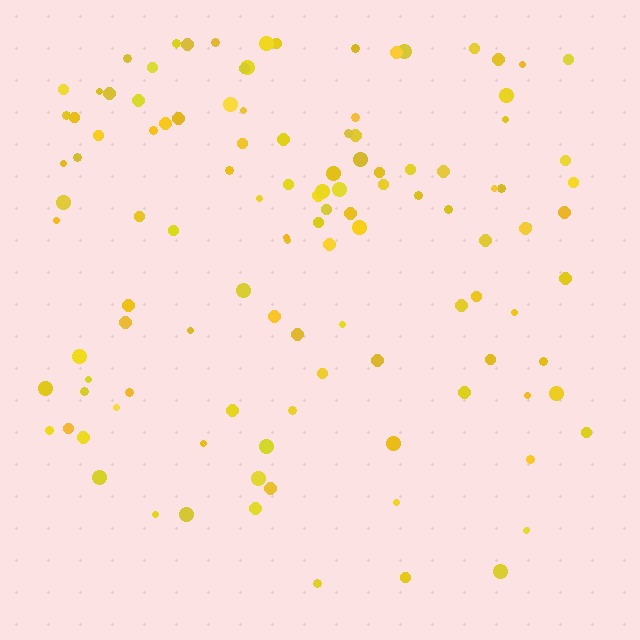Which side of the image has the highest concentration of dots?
The top.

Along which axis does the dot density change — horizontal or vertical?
Vertical.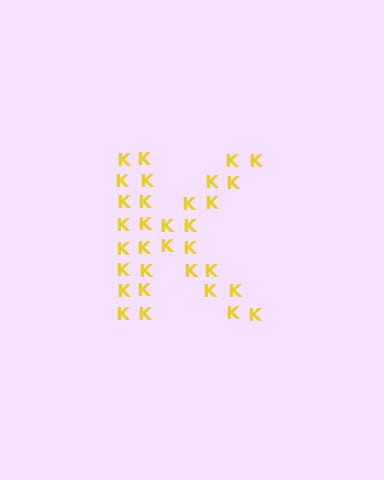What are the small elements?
The small elements are letter K's.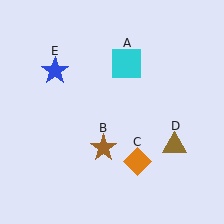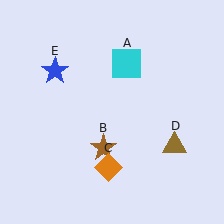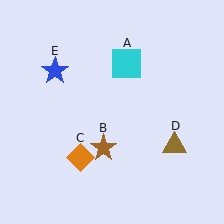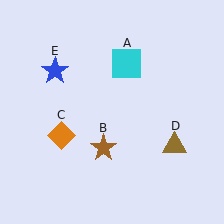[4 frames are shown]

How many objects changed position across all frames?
1 object changed position: orange diamond (object C).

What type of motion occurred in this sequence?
The orange diamond (object C) rotated clockwise around the center of the scene.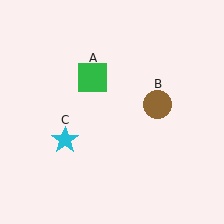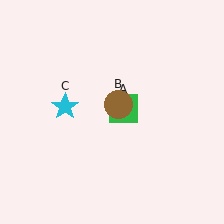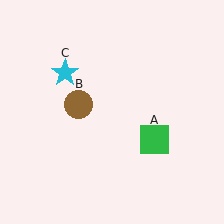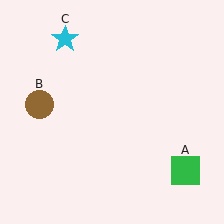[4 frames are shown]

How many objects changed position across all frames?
3 objects changed position: green square (object A), brown circle (object B), cyan star (object C).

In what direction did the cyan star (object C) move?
The cyan star (object C) moved up.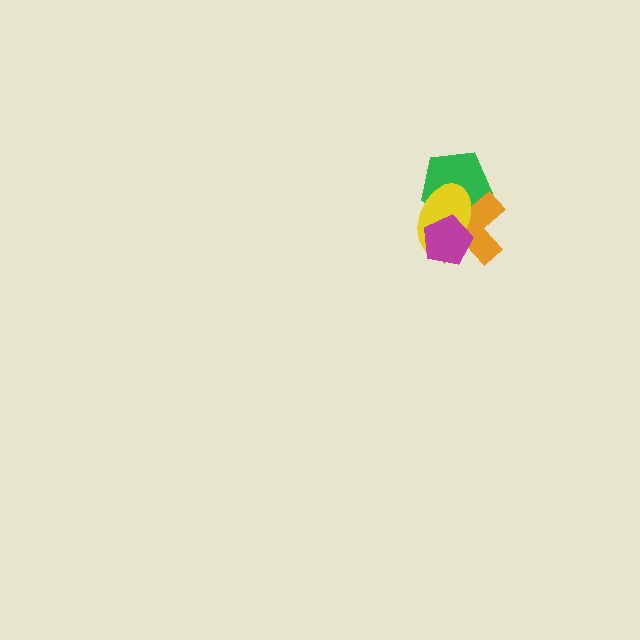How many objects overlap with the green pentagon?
3 objects overlap with the green pentagon.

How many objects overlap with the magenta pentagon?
3 objects overlap with the magenta pentagon.